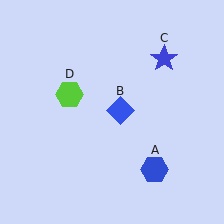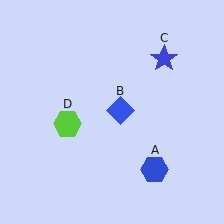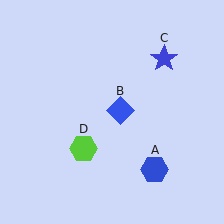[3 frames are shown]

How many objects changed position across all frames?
1 object changed position: lime hexagon (object D).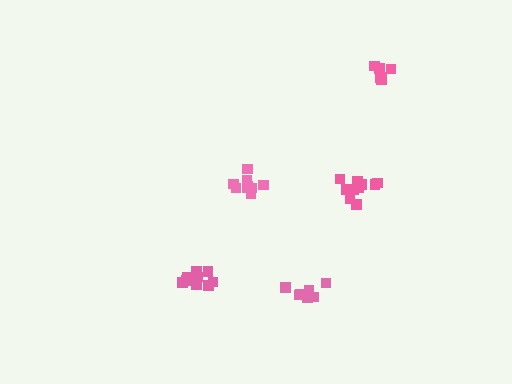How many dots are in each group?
Group 1: 6 dots, Group 2: 9 dots, Group 3: 9 dots, Group 4: 11 dots, Group 5: 7 dots (42 total).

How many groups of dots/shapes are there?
There are 5 groups.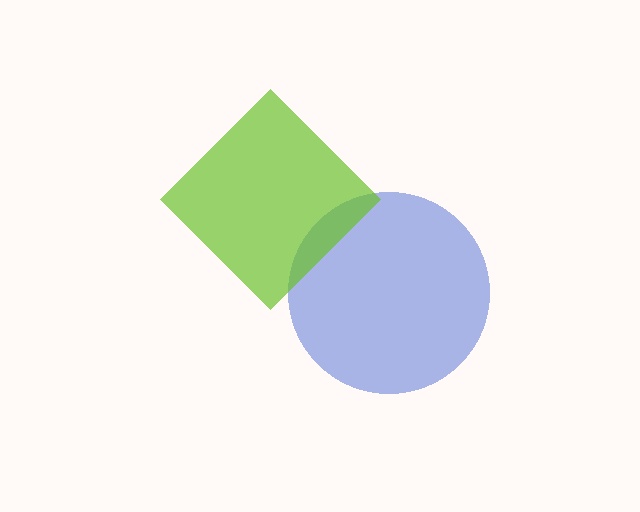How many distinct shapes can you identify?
There are 2 distinct shapes: a blue circle, a lime diamond.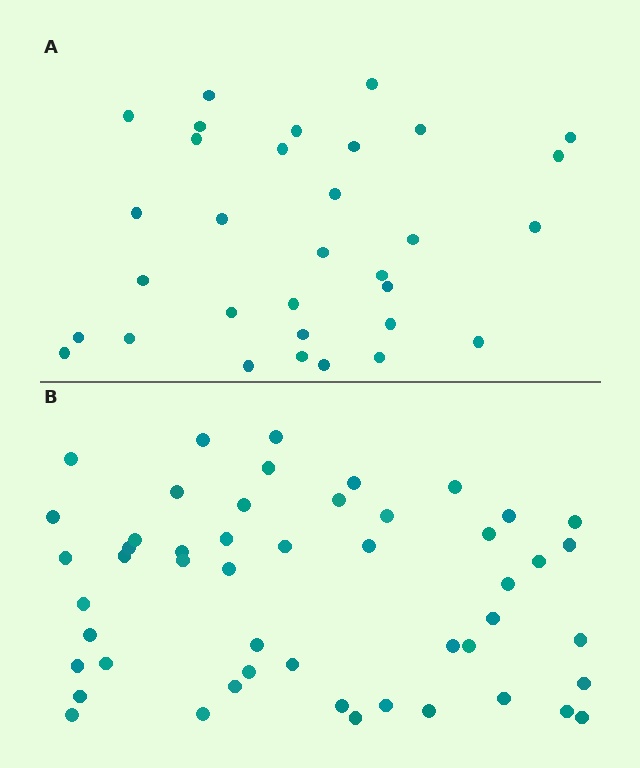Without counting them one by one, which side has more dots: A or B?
Region B (the bottom region) has more dots.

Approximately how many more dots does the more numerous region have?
Region B has approximately 20 more dots than region A.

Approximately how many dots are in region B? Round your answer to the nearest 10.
About 50 dots.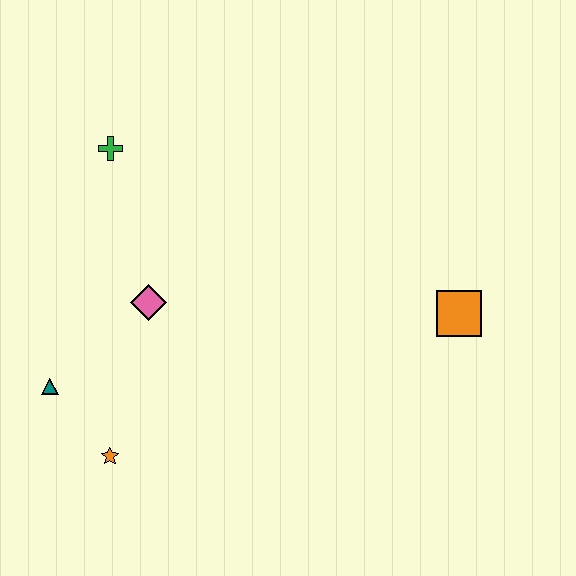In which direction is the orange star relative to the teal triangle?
The orange star is below the teal triangle.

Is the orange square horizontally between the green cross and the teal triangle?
No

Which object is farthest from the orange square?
The teal triangle is farthest from the orange square.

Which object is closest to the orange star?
The teal triangle is closest to the orange star.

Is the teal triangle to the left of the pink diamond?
Yes